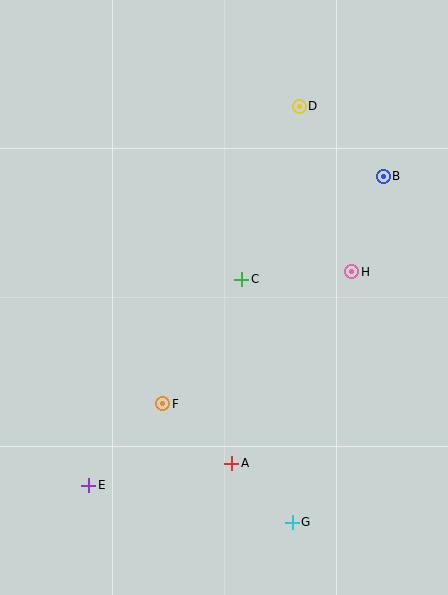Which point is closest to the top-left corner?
Point D is closest to the top-left corner.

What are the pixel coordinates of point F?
Point F is at (163, 404).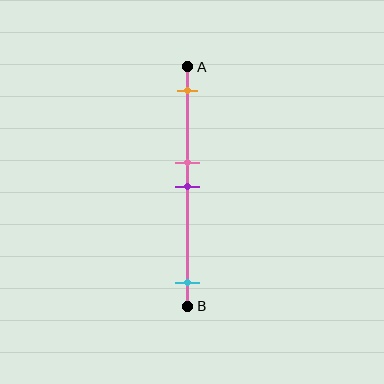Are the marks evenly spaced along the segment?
No, the marks are not evenly spaced.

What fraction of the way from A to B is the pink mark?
The pink mark is approximately 40% (0.4) of the way from A to B.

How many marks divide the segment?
There are 4 marks dividing the segment.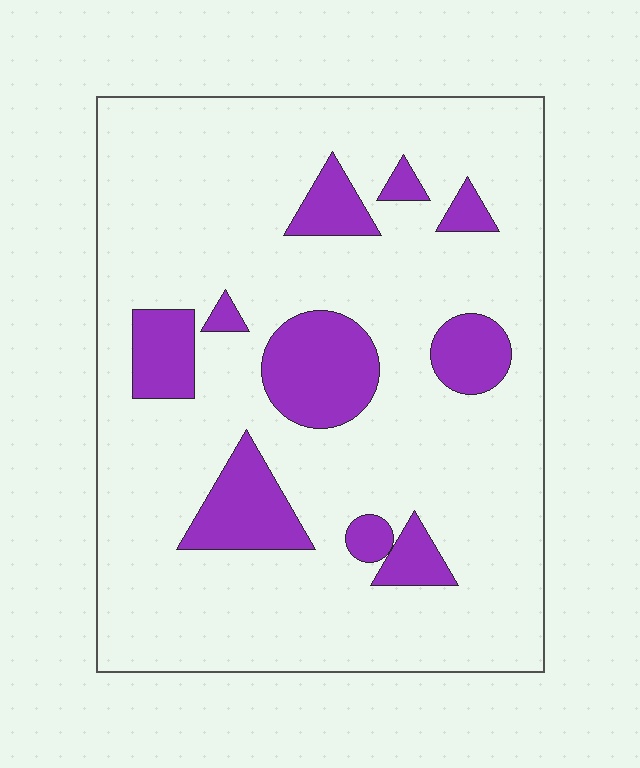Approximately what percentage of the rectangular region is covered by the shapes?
Approximately 15%.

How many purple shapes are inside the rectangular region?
10.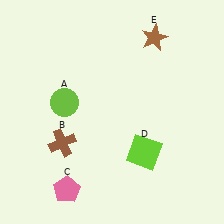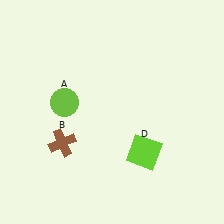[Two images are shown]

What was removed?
The pink pentagon (C), the brown star (E) were removed in Image 2.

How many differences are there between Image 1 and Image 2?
There are 2 differences between the two images.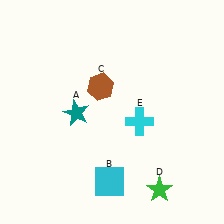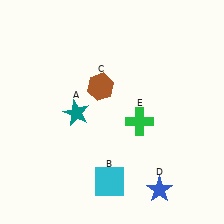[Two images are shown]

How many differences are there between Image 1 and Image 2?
There are 2 differences between the two images.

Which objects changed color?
D changed from green to blue. E changed from cyan to green.